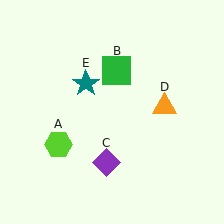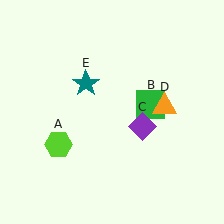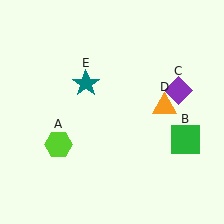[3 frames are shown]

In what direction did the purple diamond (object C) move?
The purple diamond (object C) moved up and to the right.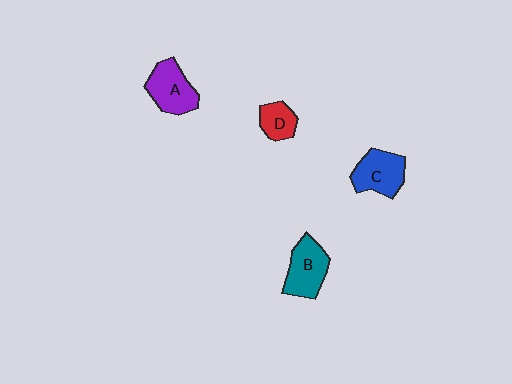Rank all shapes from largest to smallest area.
From largest to smallest: B (teal), A (purple), C (blue), D (red).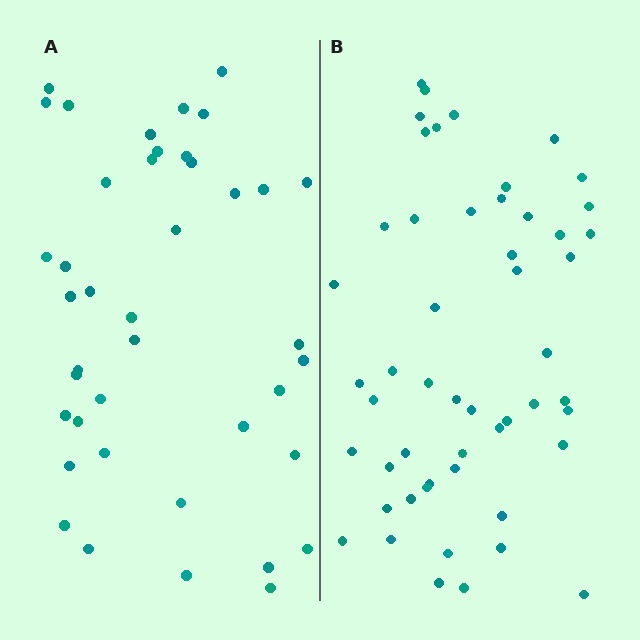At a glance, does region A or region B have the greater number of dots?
Region B (the right region) has more dots.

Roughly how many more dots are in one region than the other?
Region B has roughly 12 or so more dots than region A.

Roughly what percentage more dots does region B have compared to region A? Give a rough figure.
About 25% more.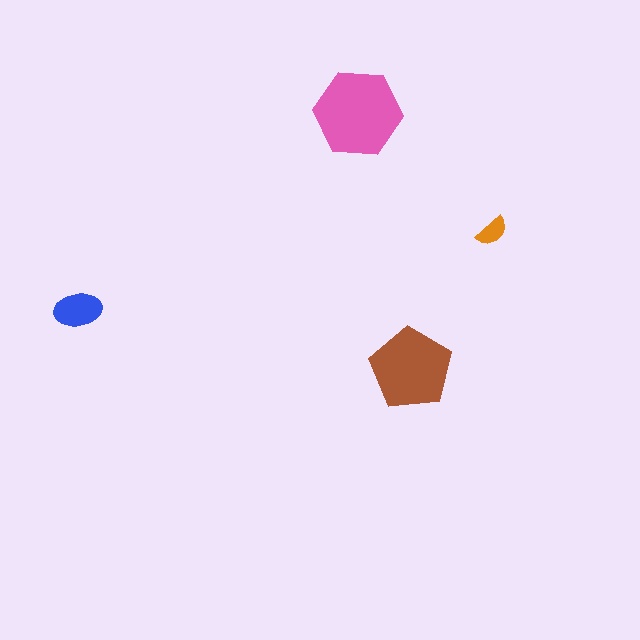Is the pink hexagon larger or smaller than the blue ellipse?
Larger.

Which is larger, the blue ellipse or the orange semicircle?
The blue ellipse.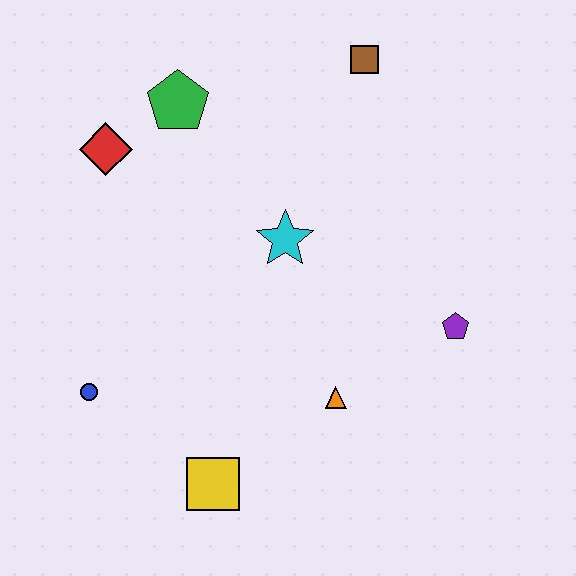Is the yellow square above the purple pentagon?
No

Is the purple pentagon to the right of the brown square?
Yes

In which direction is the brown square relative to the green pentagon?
The brown square is to the right of the green pentagon.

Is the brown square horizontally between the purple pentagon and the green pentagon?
Yes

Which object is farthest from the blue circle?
The brown square is farthest from the blue circle.